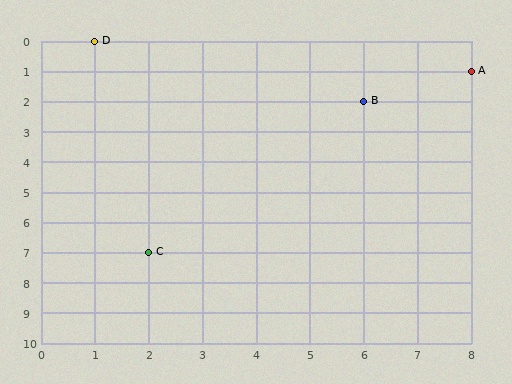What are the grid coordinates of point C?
Point C is at grid coordinates (2, 7).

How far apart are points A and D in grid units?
Points A and D are 7 columns and 1 row apart (about 7.1 grid units diagonally).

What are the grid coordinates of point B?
Point B is at grid coordinates (6, 2).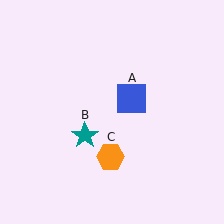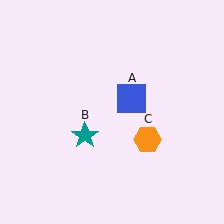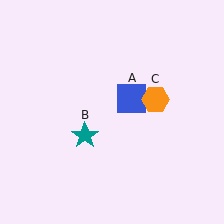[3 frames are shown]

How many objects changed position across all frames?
1 object changed position: orange hexagon (object C).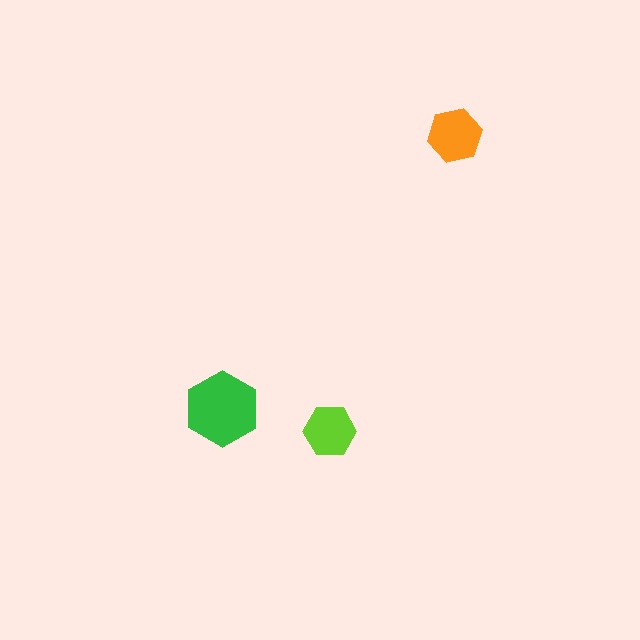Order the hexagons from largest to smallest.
the green one, the orange one, the lime one.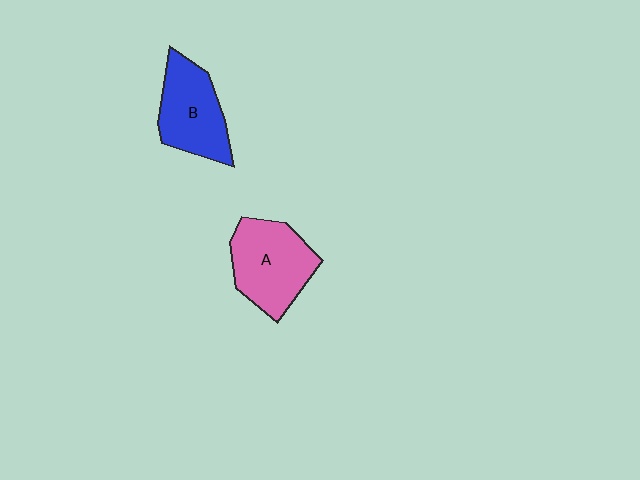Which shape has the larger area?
Shape A (pink).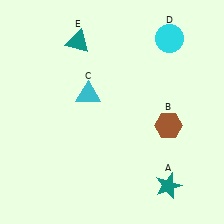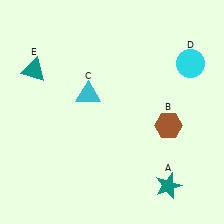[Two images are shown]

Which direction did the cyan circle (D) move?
The cyan circle (D) moved down.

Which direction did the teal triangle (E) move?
The teal triangle (E) moved left.